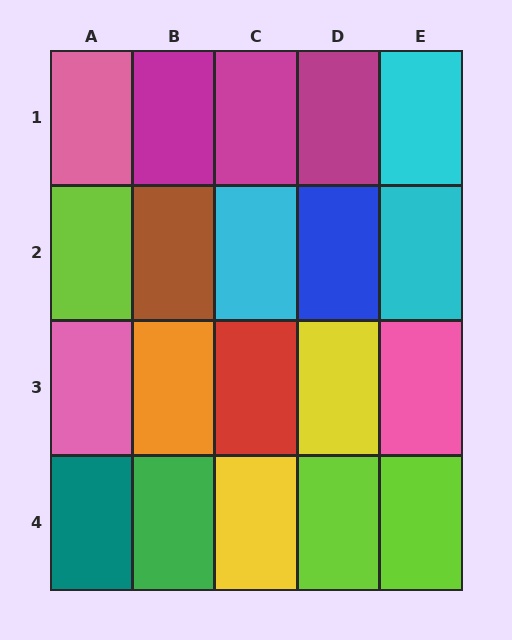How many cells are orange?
1 cell is orange.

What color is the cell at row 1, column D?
Magenta.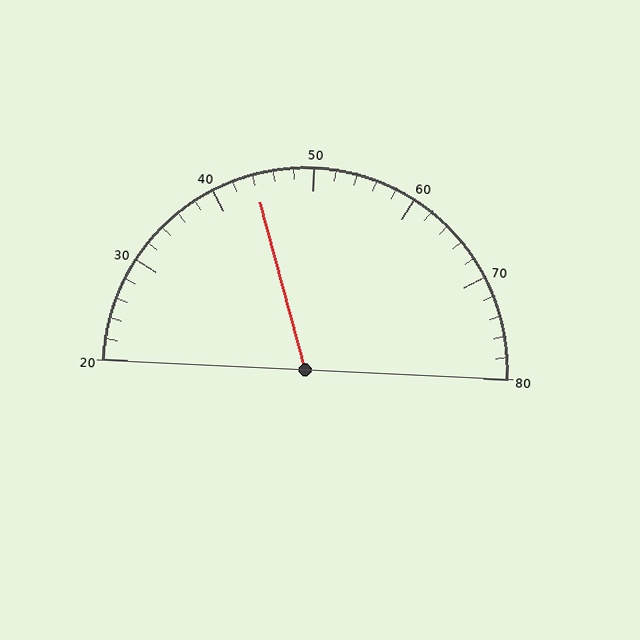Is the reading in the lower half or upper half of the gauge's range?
The reading is in the lower half of the range (20 to 80).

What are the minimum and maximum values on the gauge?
The gauge ranges from 20 to 80.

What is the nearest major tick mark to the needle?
The nearest major tick mark is 40.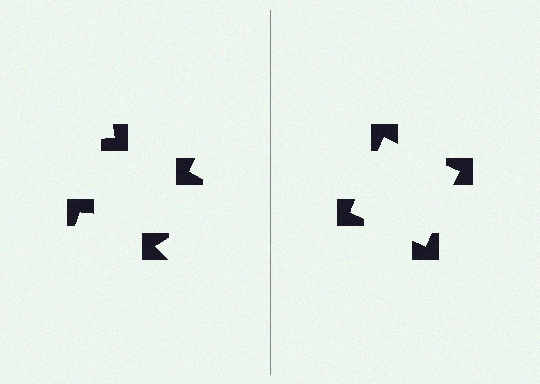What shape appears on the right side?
An illusory square.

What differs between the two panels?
The notched squares are positioned identically on both sides; only the wedge orientations differ. On the right they align to a square; on the left they are misaligned.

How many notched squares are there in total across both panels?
8 — 4 on each side.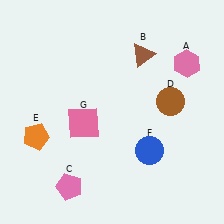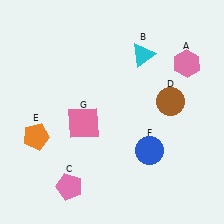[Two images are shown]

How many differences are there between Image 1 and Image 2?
There is 1 difference between the two images.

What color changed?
The triangle (B) changed from brown in Image 1 to cyan in Image 2.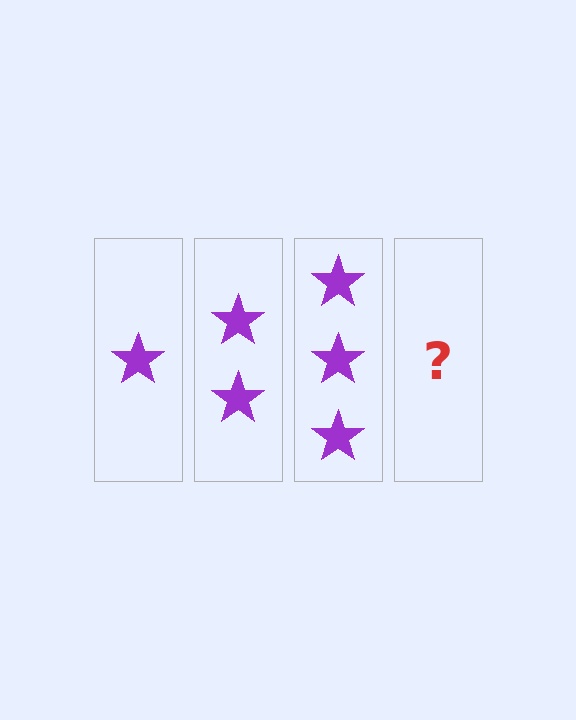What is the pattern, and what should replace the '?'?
The pattern is that each step adds one more star. The '?' should be 4 stars.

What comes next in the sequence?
The next element should be 4 stars.